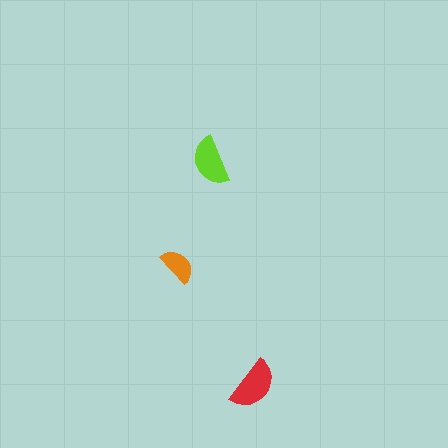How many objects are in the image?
There are 3 objects in the image.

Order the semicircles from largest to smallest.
the red one, the lime one, the orange one.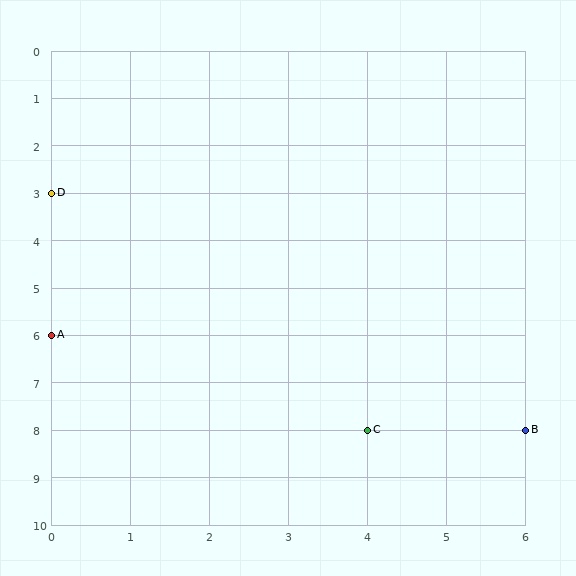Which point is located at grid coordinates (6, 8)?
Point B is at (6, 8).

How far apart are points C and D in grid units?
Points C and D are 4 columns and 5 rows apart (about 6.4 grid units diagonally).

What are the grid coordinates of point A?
Point A is at grid coordinates (0, 6).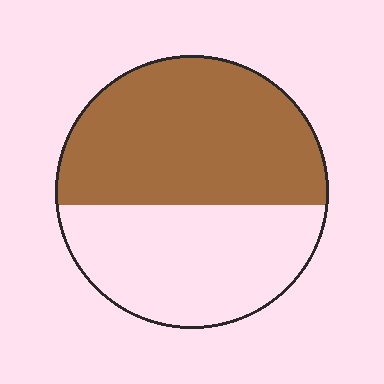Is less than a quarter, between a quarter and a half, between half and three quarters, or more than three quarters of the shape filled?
Between half and three quarters.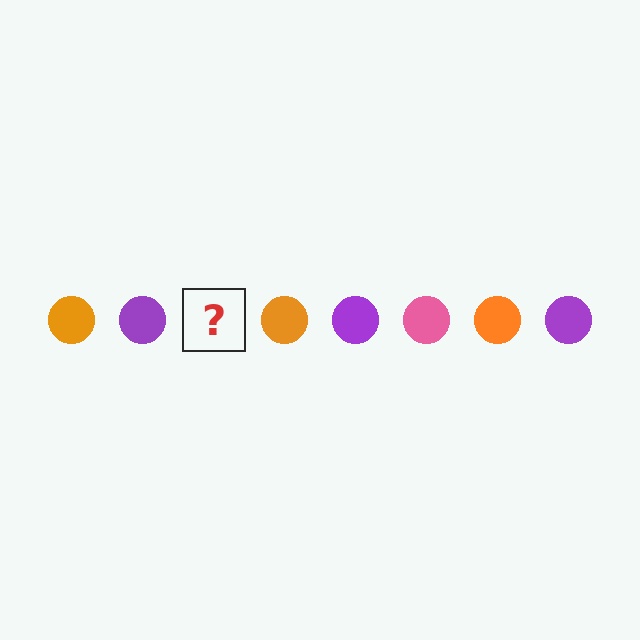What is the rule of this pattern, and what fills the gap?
The rule is that the pattern cycles through orange, purple, pink circles. The gap should be filled with a pink circle.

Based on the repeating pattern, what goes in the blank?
The blank should be a pink circle.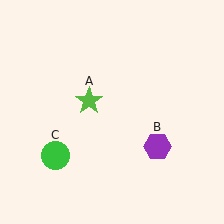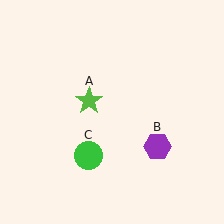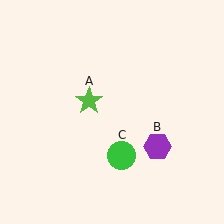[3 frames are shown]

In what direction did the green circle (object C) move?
The green circle (object C) moved right.